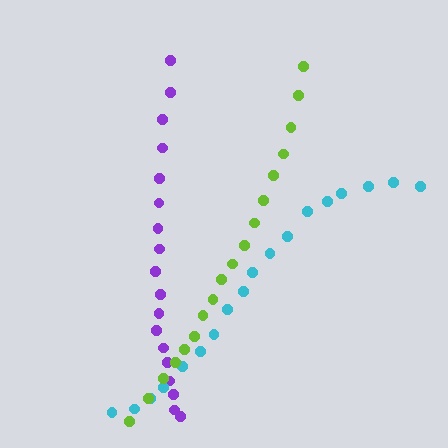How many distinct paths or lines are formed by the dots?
There are 3 distinct paths.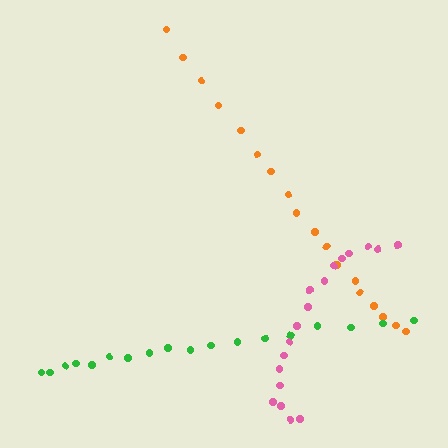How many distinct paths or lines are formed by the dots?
There are 3 distinct paths.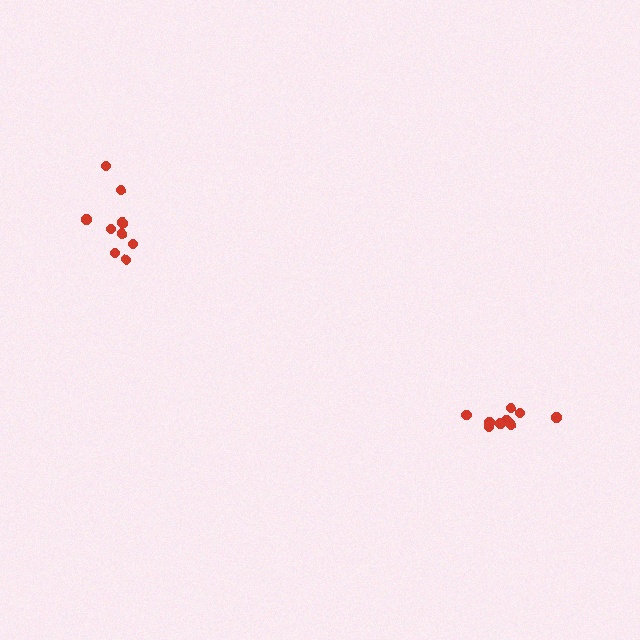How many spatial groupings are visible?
There are 2 spatial groupings.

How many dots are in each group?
Group 1: 9 dots, Group 2: 9 dots (18 total).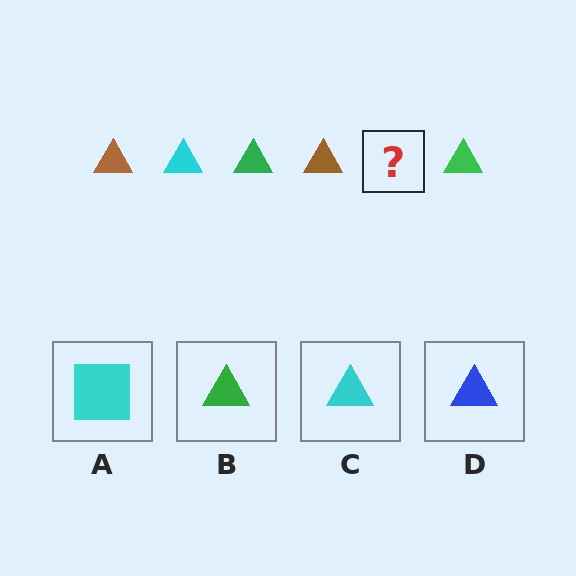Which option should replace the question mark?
Option C.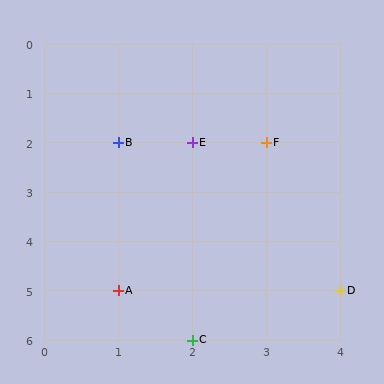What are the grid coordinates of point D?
Point D is at grid coordinates (4, 5).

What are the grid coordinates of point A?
Point A is at grid coordinates (1, 5).